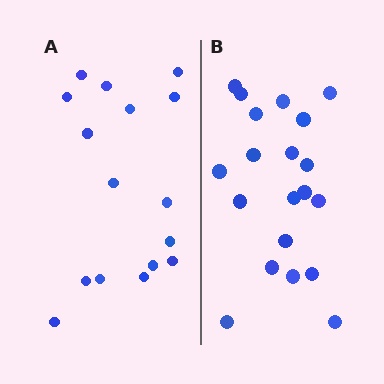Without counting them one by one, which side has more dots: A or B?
Region B (the right region) has more dots.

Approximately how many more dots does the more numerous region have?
Region B has about 4 more dots than region A.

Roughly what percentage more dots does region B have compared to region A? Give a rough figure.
About 25% more.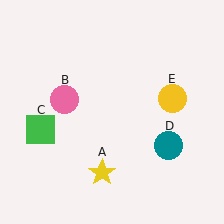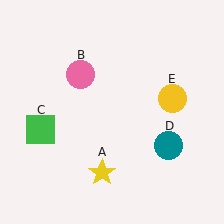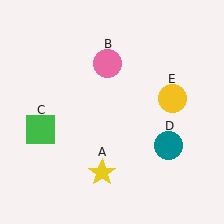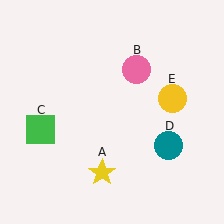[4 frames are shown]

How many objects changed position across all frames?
1 object changed position: pink circle (object B).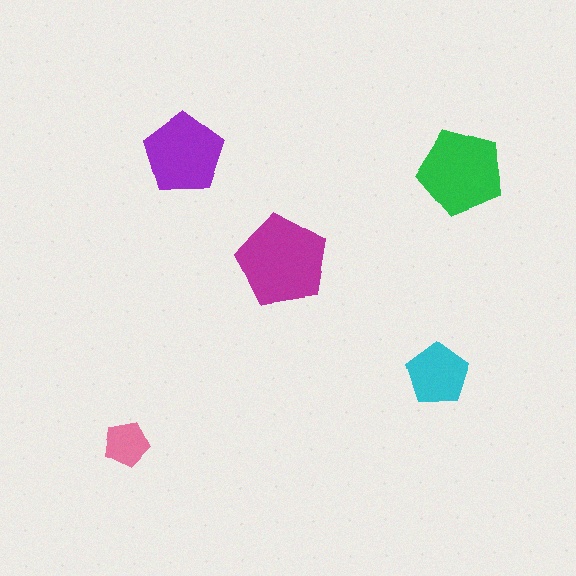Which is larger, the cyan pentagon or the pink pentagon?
The cyan one.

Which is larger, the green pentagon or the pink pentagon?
The green one.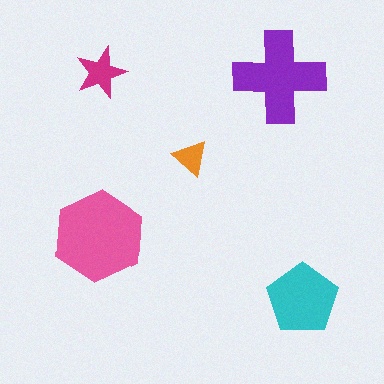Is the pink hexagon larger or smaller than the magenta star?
Larger.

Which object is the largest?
The pink hexagon.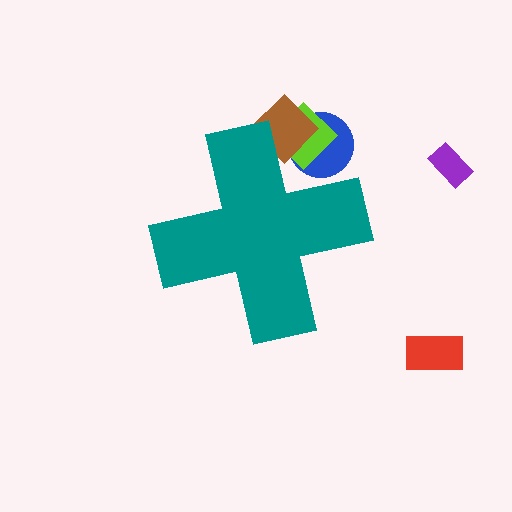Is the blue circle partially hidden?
Yes, the blue circle is partially hidden behind the teal cross.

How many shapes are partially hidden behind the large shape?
3 shapes are partially hidden.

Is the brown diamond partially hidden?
Yes, the brown diamond is partially hidden behind the teal cross.